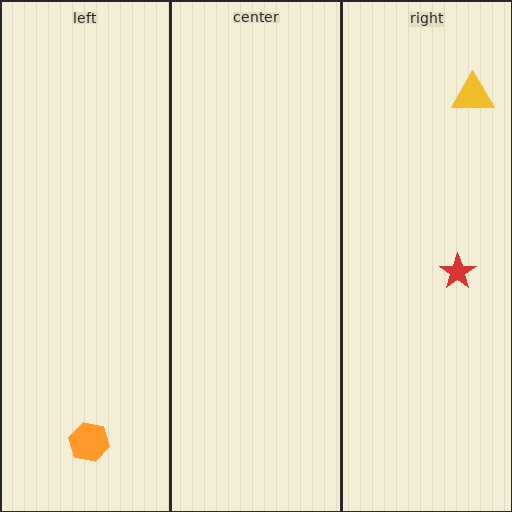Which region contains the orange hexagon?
The left region.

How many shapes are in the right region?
2.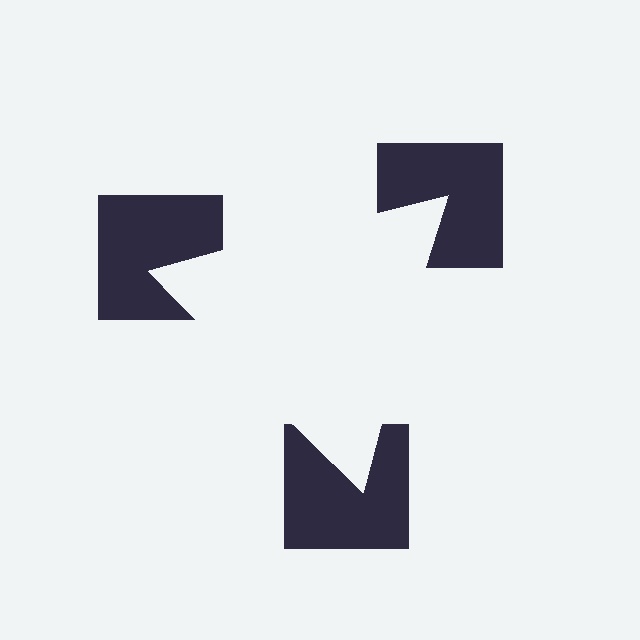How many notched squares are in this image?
There are 3 — one at each vertex of the illusory triangle.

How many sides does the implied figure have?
3 sides.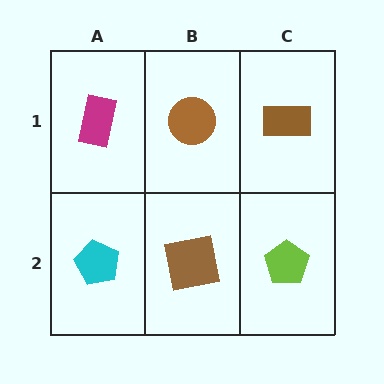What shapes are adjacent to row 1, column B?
A brown square (row 2, column B), a magenta rectangle (row 1, column A), a brown rectangle (row 1, column C).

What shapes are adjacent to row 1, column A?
A cyan pentagon (row 2, column A), a brown circle (row 1, column B).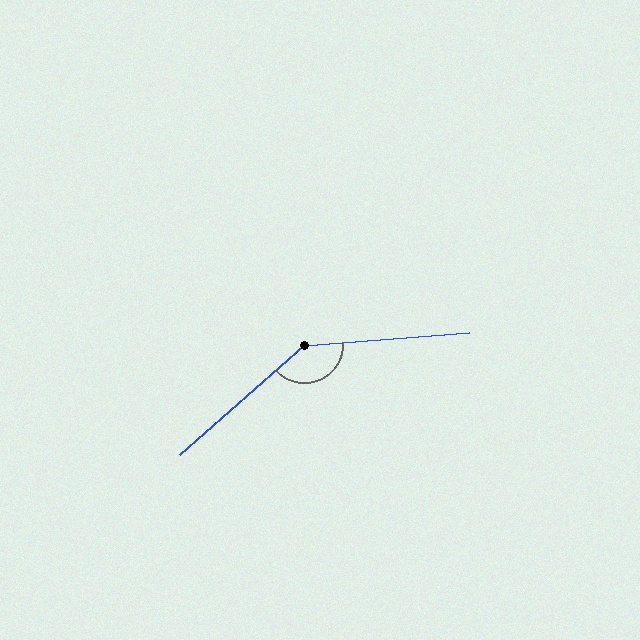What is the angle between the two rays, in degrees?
Approximately 143 degrees.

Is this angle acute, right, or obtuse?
It is obtuse.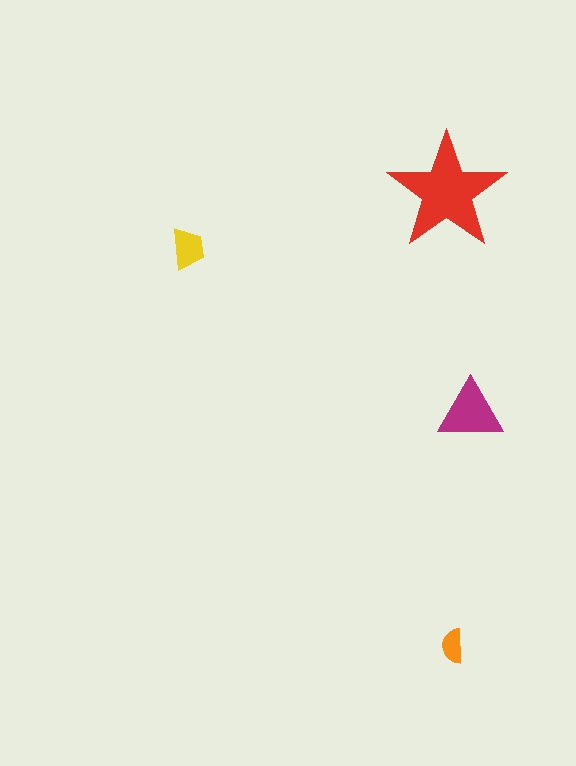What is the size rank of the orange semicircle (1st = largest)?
4th.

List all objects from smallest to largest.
The orange semicircle, the yellow trapezoid, the magenta triangle, the red star.